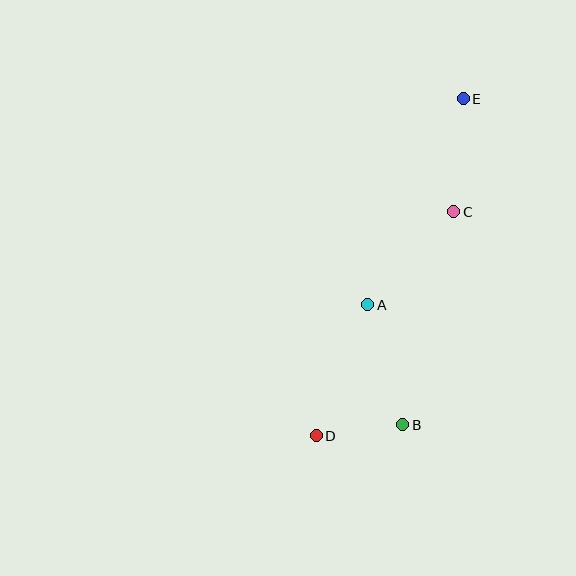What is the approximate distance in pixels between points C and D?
The distance between C and D is approximately 263 pixels.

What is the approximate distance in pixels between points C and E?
The distance between C and E is approximately 113 pixels.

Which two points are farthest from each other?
Points D and E are farthest from each other.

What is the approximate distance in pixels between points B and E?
The distance between B and E is approximately 332 pixels.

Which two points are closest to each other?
Points B and D are closest to each other.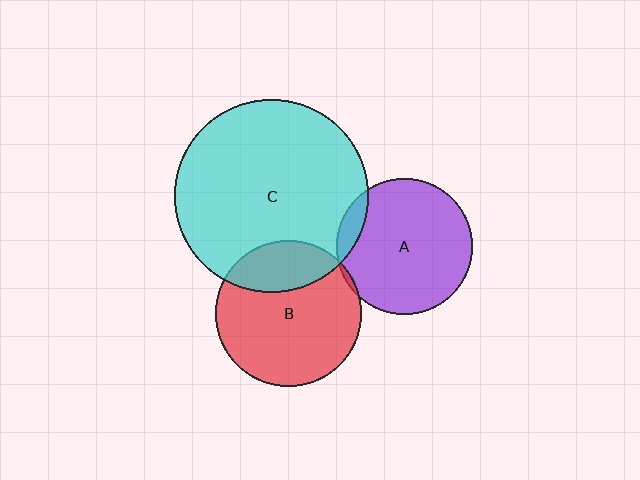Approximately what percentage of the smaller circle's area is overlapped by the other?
Approximately 5%.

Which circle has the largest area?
Circle C (cyan).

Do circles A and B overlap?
Yes.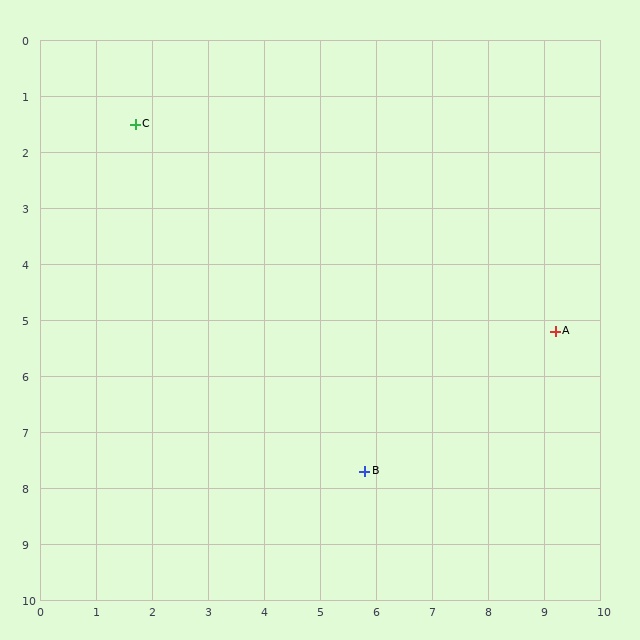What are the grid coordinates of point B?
Point B is at approximately (5.8, 7.7).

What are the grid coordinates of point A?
Point A is at approximately (9.2, 5.2).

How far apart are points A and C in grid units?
Points A and C are about 8.4 grid units apart.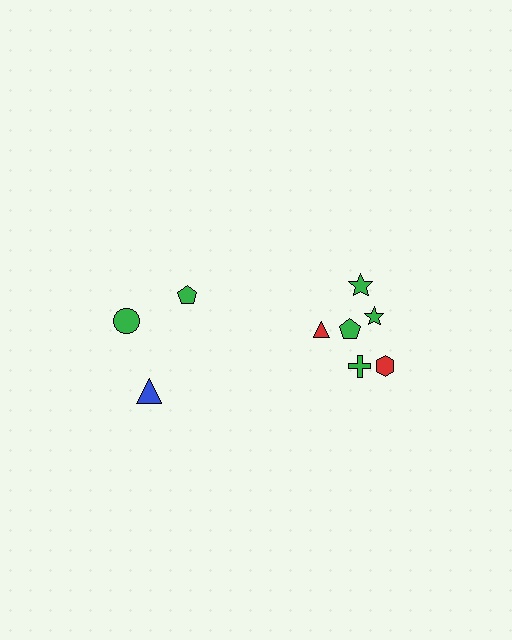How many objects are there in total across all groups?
There are 9 objects.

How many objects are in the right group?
There are 6 objects.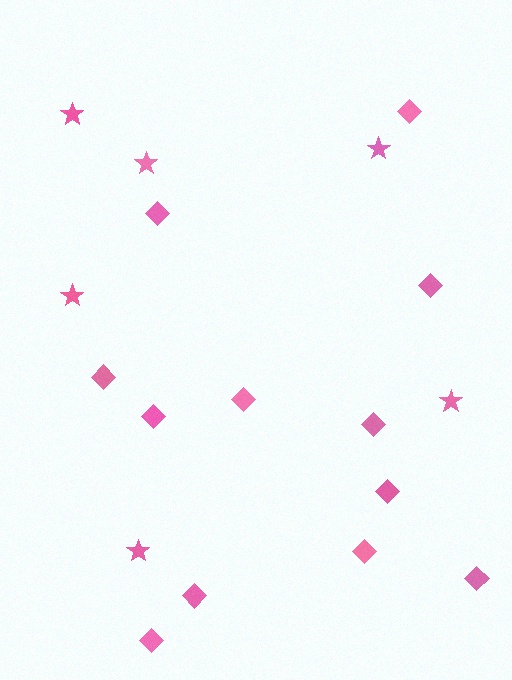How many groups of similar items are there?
There are 2 groups: one group of diamonds (12) and one group of stars (6).